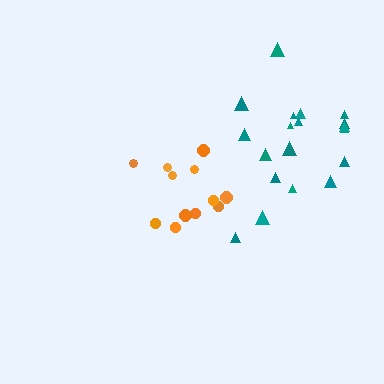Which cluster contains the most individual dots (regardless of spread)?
Teal (19).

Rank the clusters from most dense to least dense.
orange, teal.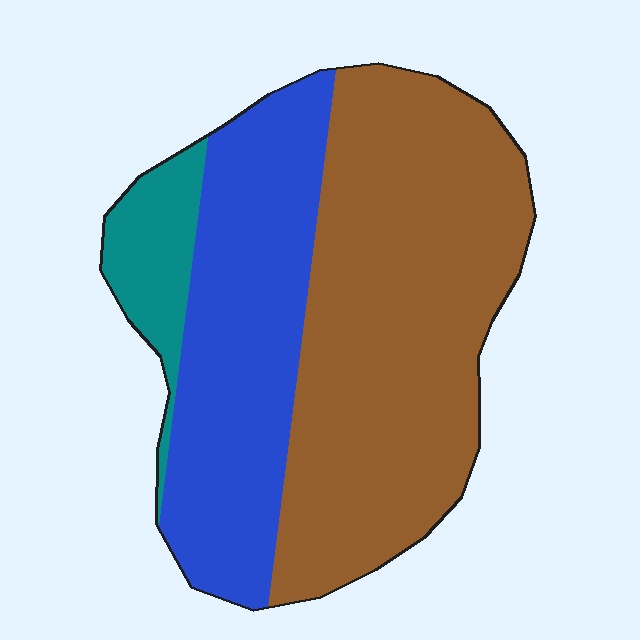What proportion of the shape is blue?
Blue covers roughly 35% of the shape.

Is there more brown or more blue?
Brown.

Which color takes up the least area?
Teal, at roughly 10%.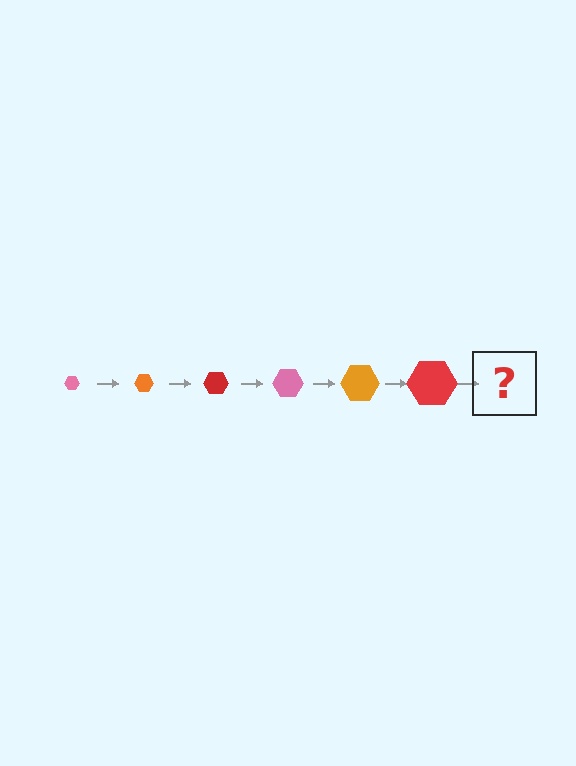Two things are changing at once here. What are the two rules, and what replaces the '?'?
The two rules are that the hexagon grows larger each step and the color cycles through pink, orange, and red. The '?' should be a pink hexagon, larger than the previous one.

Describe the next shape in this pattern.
It should be a pink hexagon, larger than the previous one.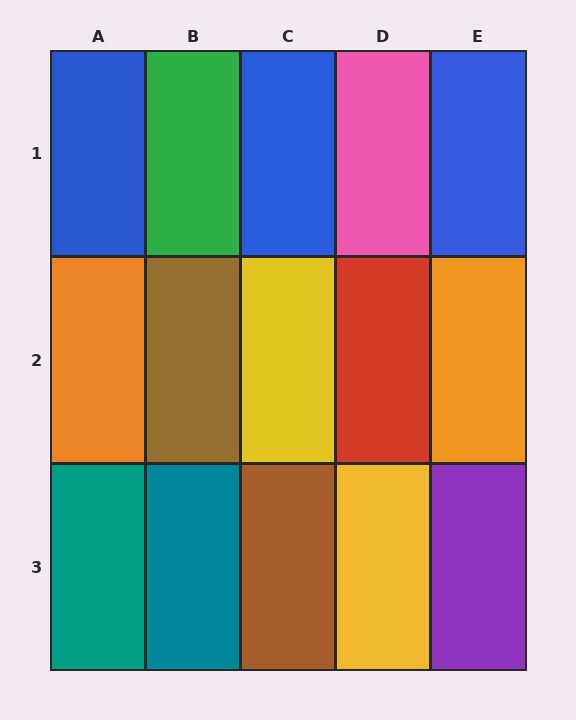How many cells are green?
1 cell is green.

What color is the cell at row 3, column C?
Brown.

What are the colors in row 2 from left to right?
Orange, brown, yellow, red, orange.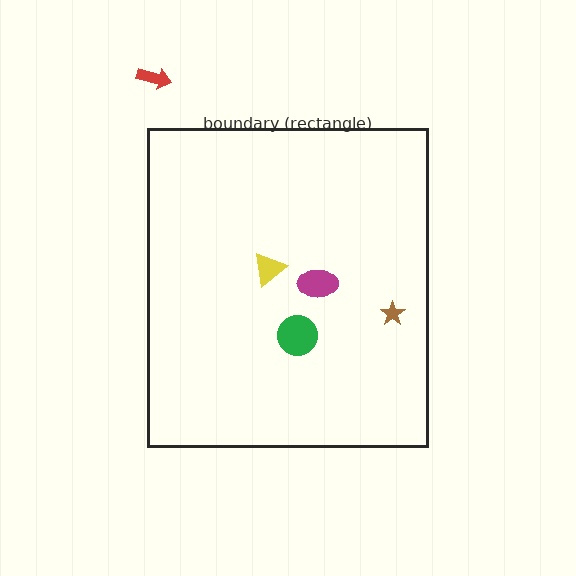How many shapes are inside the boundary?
4 inside, 1 outside.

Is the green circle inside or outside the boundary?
Inside.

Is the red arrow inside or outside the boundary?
Outside.